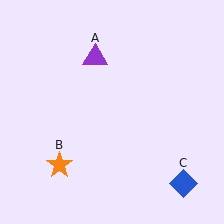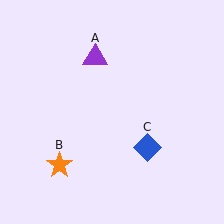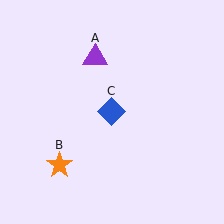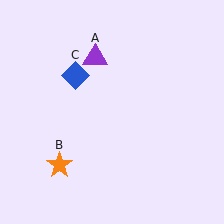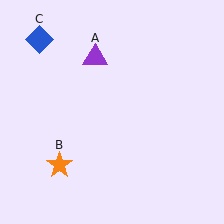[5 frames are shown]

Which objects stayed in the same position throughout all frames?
Purple triangle (object A) and orange star (object B) remained stationary.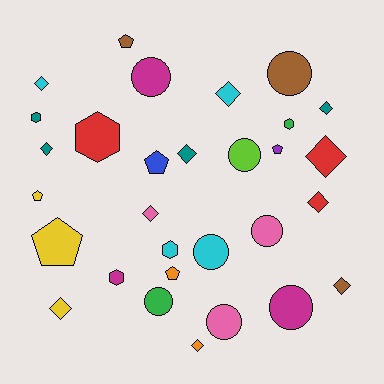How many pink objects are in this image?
There are 3 pink objects.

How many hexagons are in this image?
There are 5 hexagons.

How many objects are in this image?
There are 30 objects.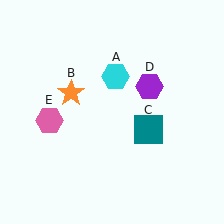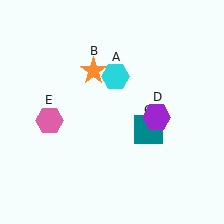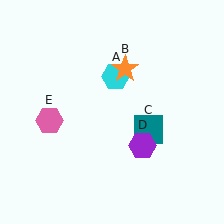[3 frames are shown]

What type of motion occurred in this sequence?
The orange star (object B), purple hexagon (object D) rotated clockwise around the center of the scene.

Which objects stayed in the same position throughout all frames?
Cyan hexagon (object A) and teal square (object C) and pink hexagon (object E) remained stationary.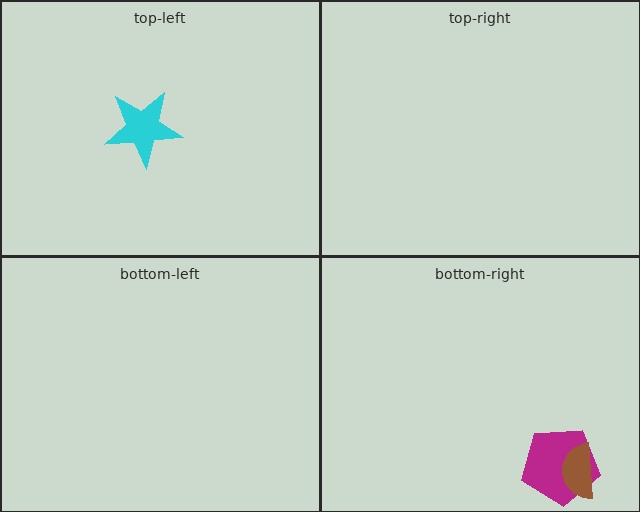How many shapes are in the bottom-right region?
2.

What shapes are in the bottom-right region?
The magenta pentagon, the brown semicircle.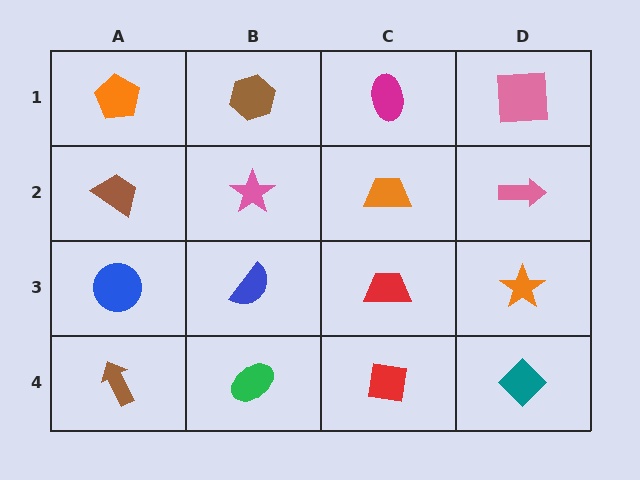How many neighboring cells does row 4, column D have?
2.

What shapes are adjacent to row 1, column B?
A pink star (row 2, column B), an orange pentagon (row 1, column A), a magenta ellipse (row 1, column C).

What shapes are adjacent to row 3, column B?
A pink star (row 2, column B), a green ellipse (row 4, column B), a blue circle (row 3, column A), a red trapezoid (row 3, column C).